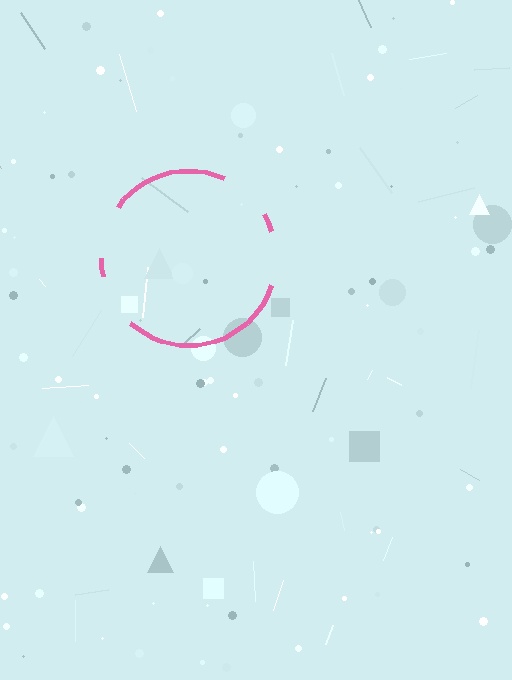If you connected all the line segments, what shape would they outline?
They would outline a circle.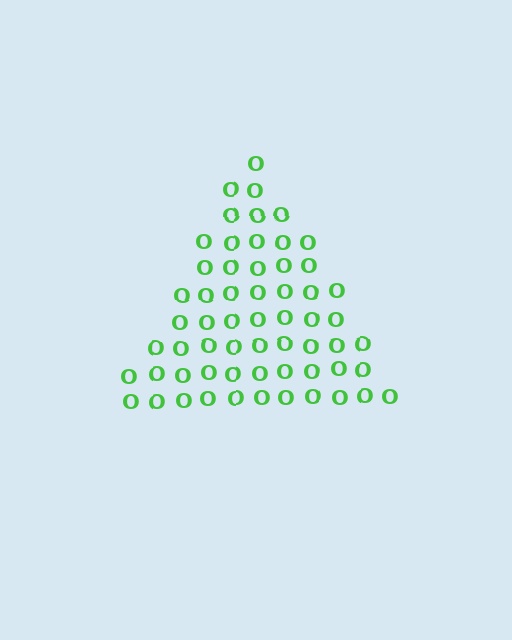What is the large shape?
The large shape is a triangle.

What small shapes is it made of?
It is made of small letter O's.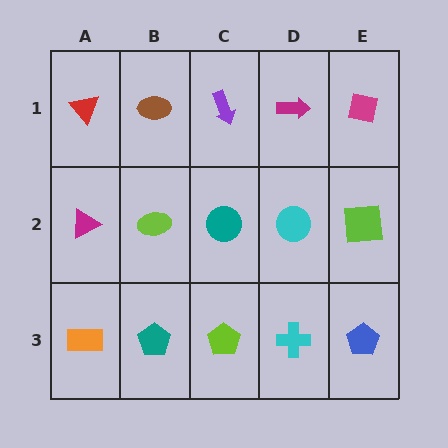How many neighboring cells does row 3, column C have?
3.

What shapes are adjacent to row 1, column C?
A teal circle (row 2, column C), a brown ellipse (row 1, column B), a magenta arrow (row 1, column D).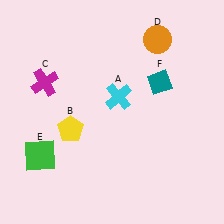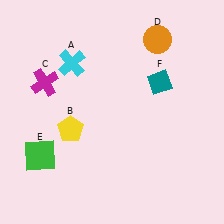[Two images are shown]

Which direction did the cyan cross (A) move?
The cyan cross (A) moved left.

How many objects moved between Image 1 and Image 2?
1 object moved between the two images.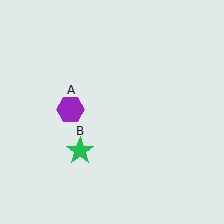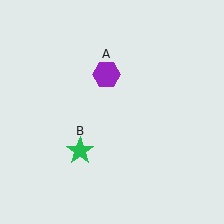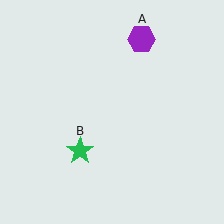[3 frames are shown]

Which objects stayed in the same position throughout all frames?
Green star (object B) remained stationary.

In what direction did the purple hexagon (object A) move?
The purple hexagon (object A) moved up and to the right.